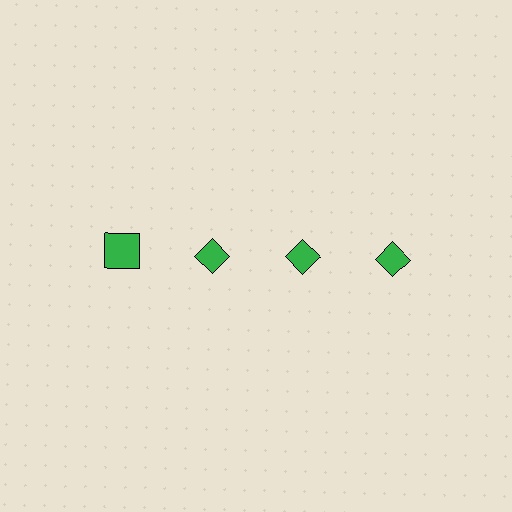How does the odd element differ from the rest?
It has a different shape: square instead of diamond.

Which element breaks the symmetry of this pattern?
The green square in the top row, leftmost column breaks the symmetry. All other shapes are green diamonds.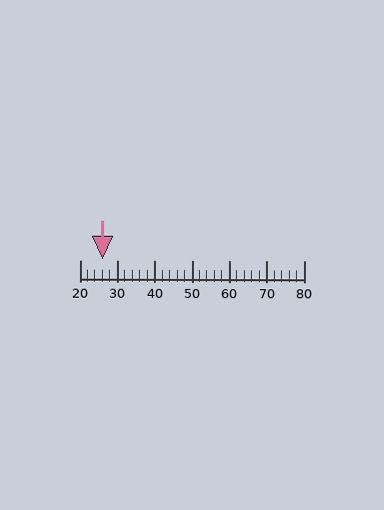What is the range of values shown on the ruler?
The ruler shows values from 20 to 80.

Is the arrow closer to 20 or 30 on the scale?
The arrow is closer to 30.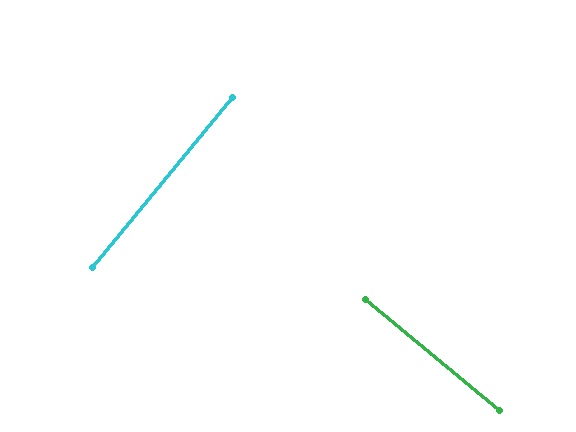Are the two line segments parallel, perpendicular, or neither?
Perpendicular — they meet at approximately 90°.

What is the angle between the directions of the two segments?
Approximately 90 degrees.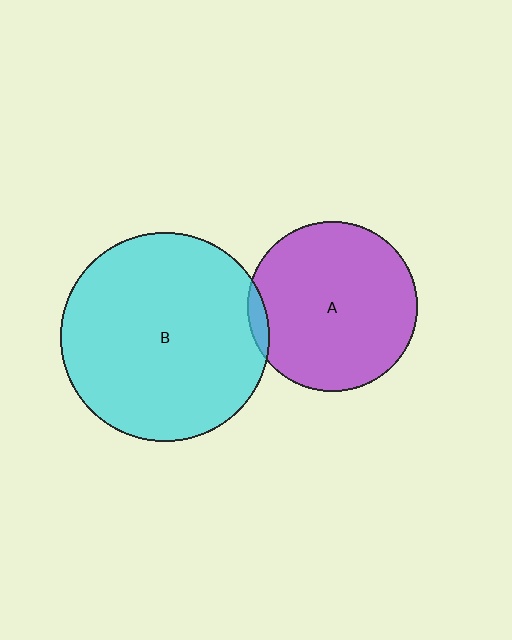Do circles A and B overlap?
Yes.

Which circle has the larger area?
Circle B (cyan).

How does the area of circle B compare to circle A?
Approximately 1.5 times.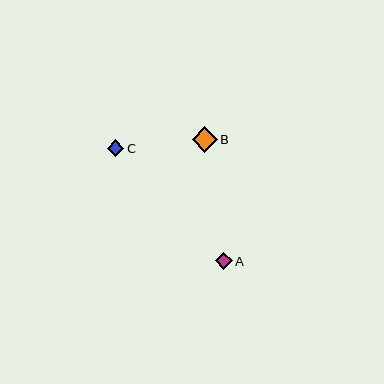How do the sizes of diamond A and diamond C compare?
Diamond A and diamond C are approximately the same size.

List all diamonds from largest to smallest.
From largest to smallest: B, A, C.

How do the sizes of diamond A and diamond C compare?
Diamond A and diamond C are approximately the same size.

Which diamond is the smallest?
Diamond C is the smallest with a size of approximately 17 pixels.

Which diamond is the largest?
Diamond B is the largest with a size of approximately 25 pixels.